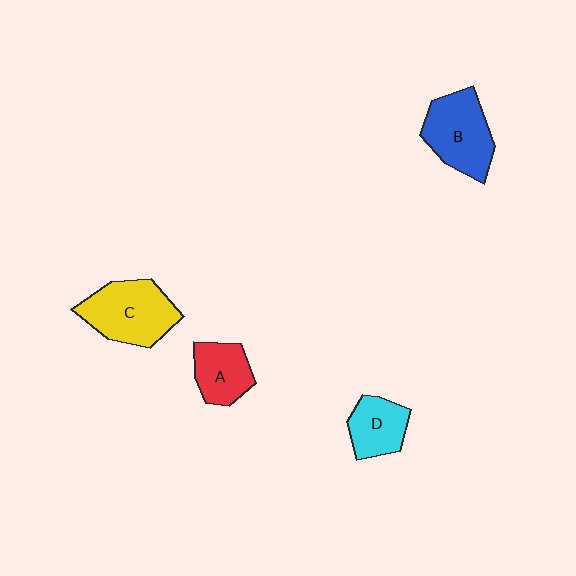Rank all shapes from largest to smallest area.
From largest to smallest: C (yellow), B (blue), A (red), D (cyan).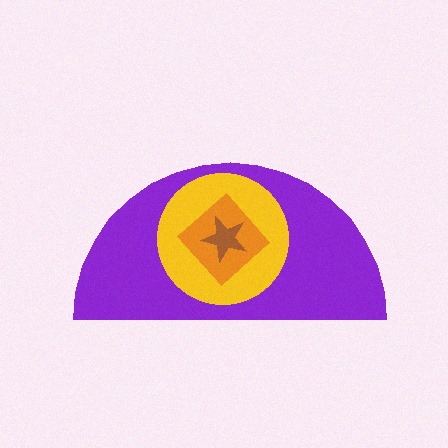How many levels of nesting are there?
4.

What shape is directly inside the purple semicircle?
The yellow circle.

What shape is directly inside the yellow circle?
The orange diamond.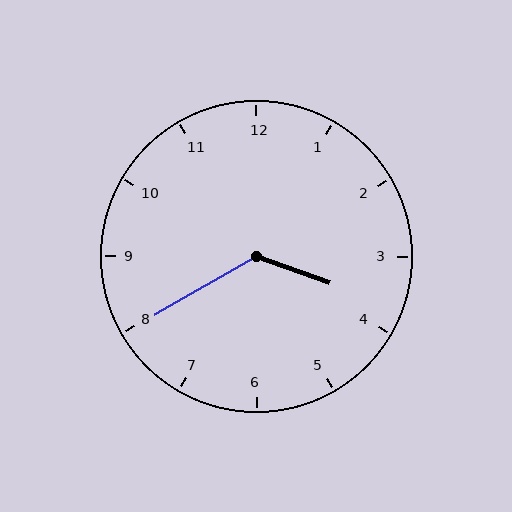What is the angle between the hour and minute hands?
Approximately 130 degrees.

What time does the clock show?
3:40.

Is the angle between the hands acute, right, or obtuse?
It is obtuse.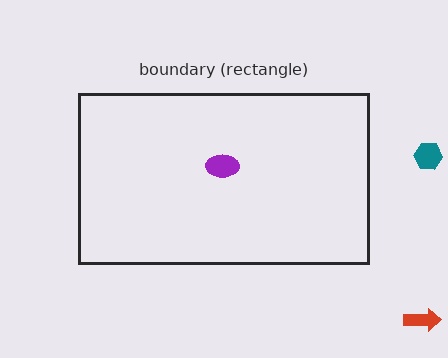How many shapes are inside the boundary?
1 inside, 2 outside.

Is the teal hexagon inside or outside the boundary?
Outside.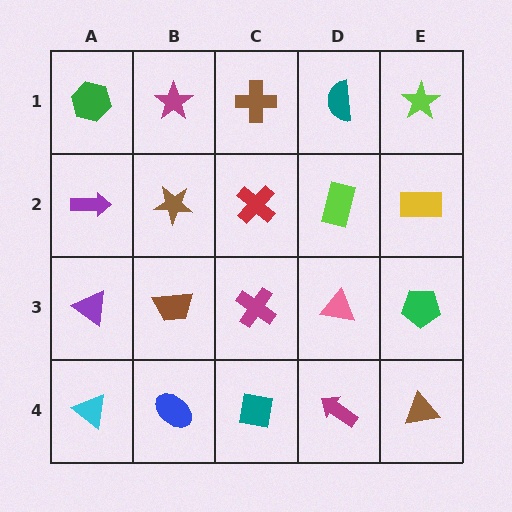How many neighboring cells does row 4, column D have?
3.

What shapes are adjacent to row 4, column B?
A brown trapezoid (row 3, column B), a cyan triangle (row 4, column A), a teal square (row 4, column C).